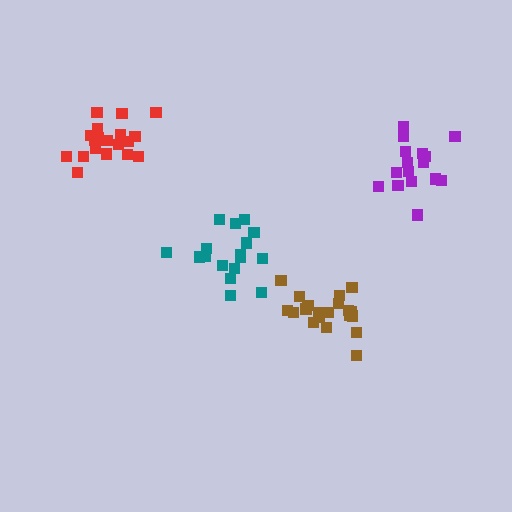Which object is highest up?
The red cluster is topmost.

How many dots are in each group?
Group 1: 21 dots, Group 2: 21 dots, Group 3: 16 dots, Group 4: 18 dots (76 total).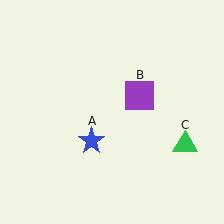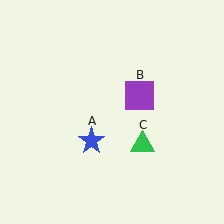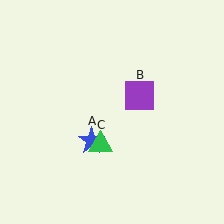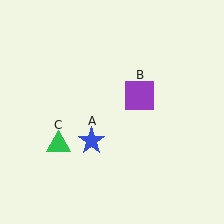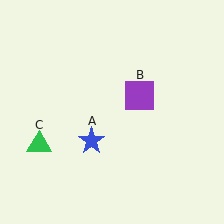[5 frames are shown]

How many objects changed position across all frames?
1 object changed position: green triangle (object C).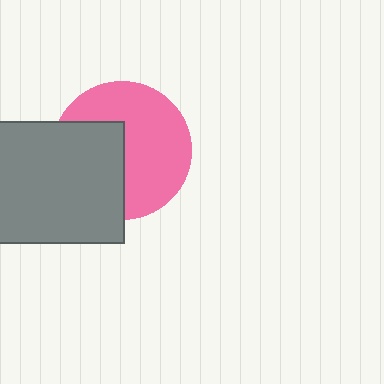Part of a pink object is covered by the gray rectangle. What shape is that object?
It is a circle.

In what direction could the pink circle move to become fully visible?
The pink circle could move right. That would shift it out from behind the gray rectangle entirely.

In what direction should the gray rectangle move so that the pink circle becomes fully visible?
The gray rectangle should move left. That is the shortest direction to clear the overlap and leave the pink circle fully visible.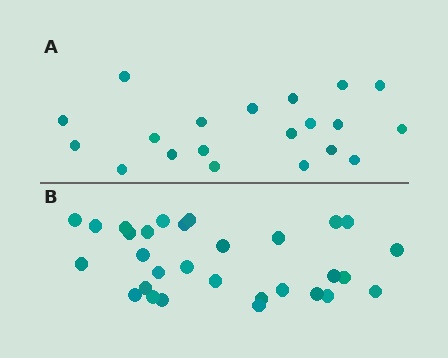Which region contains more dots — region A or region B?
Region B (the bottom region) has more dots.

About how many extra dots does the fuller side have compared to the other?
Region B has roughly 10 or so more dots than region A.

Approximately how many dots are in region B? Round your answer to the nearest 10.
About 30 dots.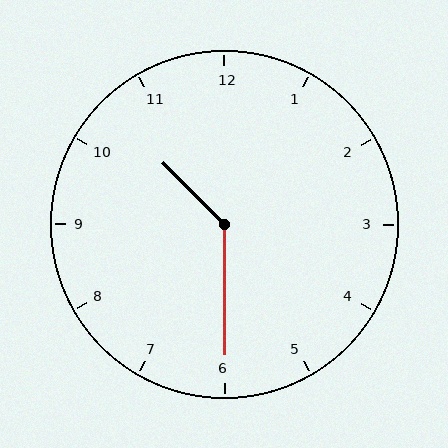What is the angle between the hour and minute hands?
Approximately 135 degrees.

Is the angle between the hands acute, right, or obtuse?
It is obtuse.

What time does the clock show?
10:30.